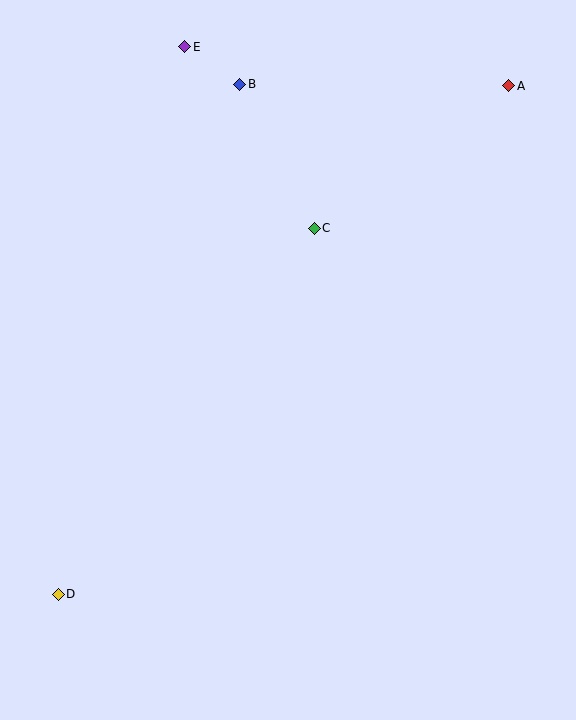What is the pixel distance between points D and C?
The distance between D and C is 447 pixels.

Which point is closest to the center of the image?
Point C at (314, 228) is closest to the center.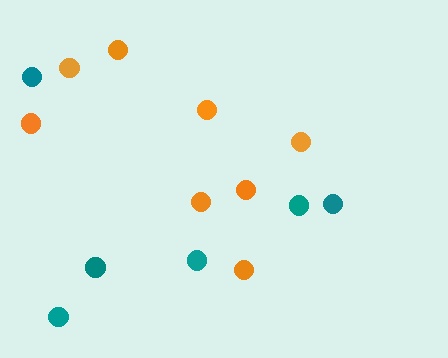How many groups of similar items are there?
There are 2 groups: one group of orange circles (8) and one group of teal circles (6).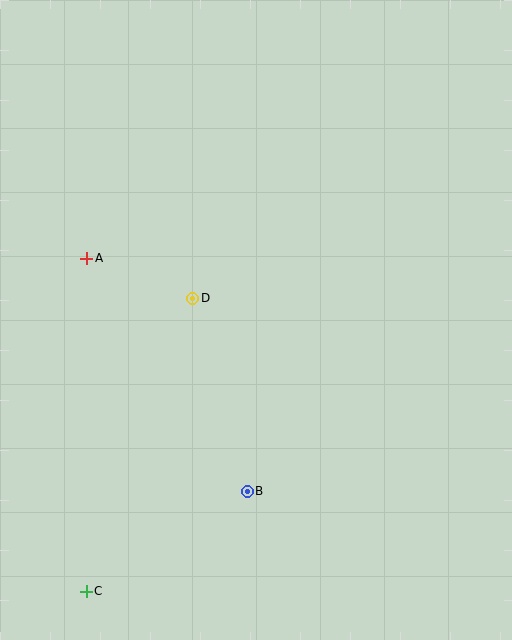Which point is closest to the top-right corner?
Point D is closest to the top-right corner.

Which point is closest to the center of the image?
Point D at (193, 298) is closest to the center.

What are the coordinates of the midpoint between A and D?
The midpoint between A and D is at (140, 278).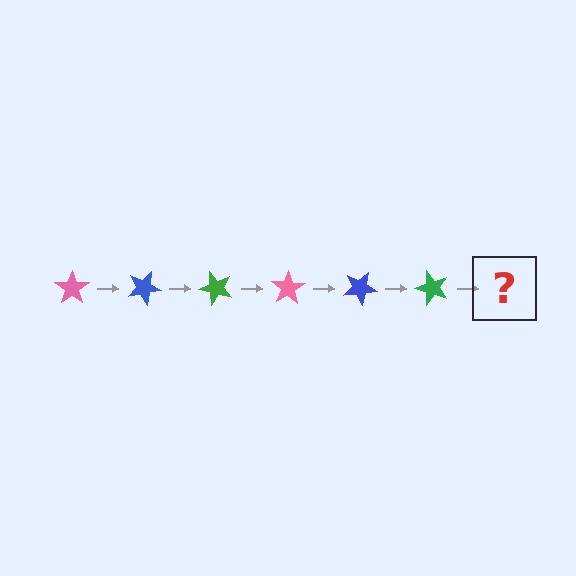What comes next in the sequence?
The next element should be a pink star, rotated 150 degrees from the start.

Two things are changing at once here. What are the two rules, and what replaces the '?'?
The two rules are that it rotates 25 degrees each step and the color cycles through pink, blue, and green. The '?' should be a pink star, rotated 150 degrees from the start.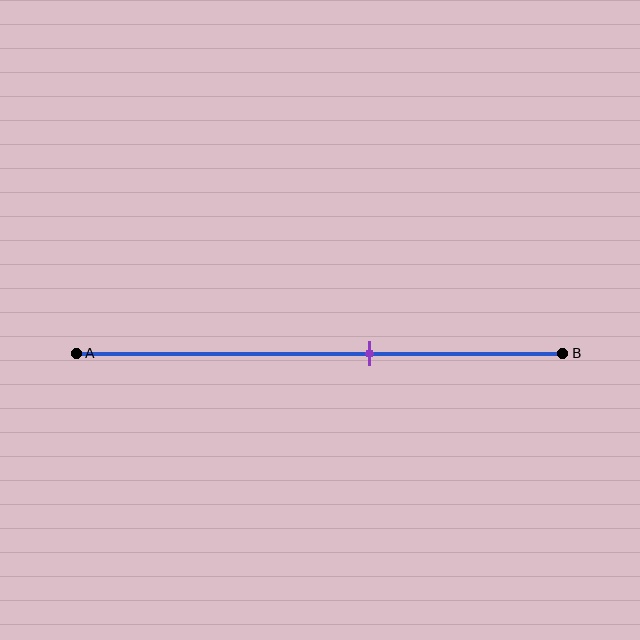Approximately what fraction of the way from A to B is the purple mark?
The purple mark is approximately 60% of the way from A to B.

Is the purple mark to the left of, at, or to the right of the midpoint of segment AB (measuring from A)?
The purple mark is to the right of the midpoint of segment AB.